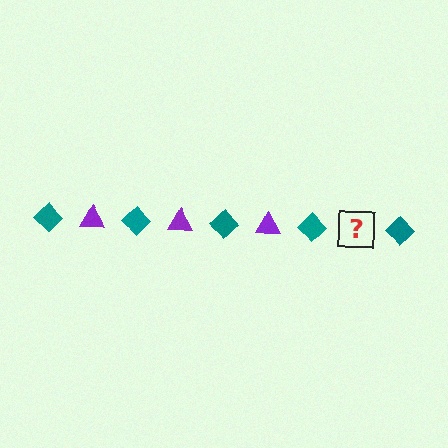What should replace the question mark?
The question mark should be replaced with a purple triangle.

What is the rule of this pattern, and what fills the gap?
The rule is that the pattern alternates between teal diamond and purple triangle. The gap should be filled with a purple triangle.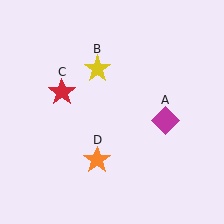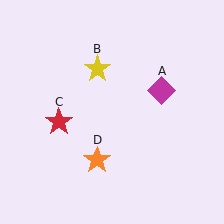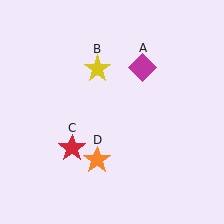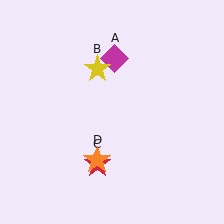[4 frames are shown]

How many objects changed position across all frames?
2 objects changed position: magenta diamond (object A), red star (object C).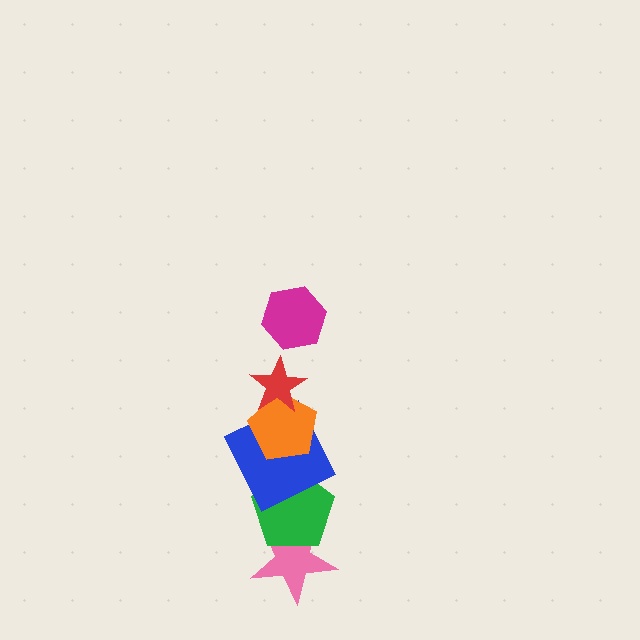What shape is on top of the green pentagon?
The blue square is on top of the green pentagon.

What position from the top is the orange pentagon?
The orange pentagon is 3rd from the top.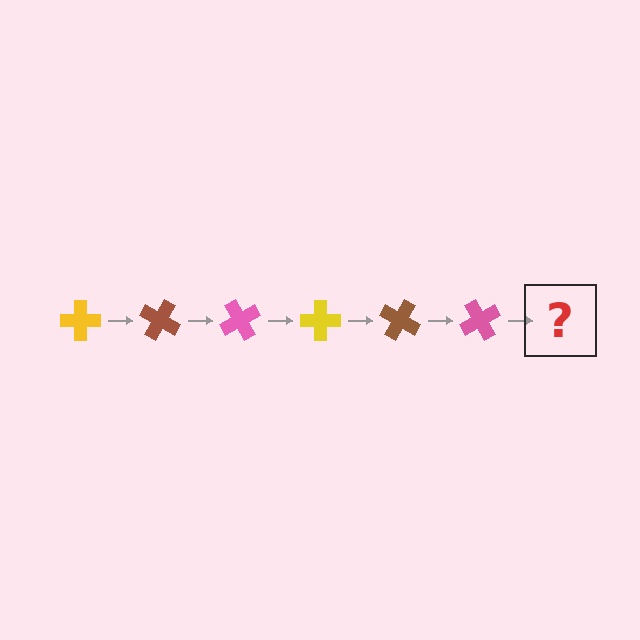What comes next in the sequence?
The next element should be a yellow cross, rotated 180 degrees from the start.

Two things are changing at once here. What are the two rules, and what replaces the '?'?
The two rules are that it rotates 30 degrees each step and the color cycles through yellow, brown, and pink. The '?' should be a yellow cross, rotated 180 degrees from the start.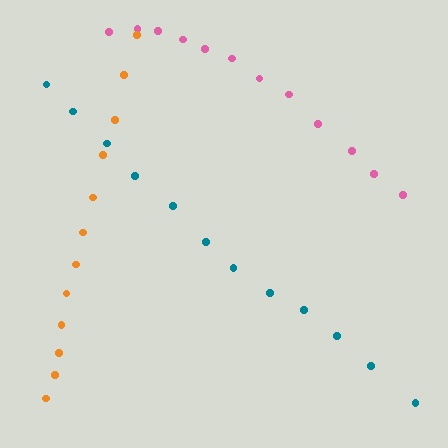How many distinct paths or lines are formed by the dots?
There are 3 distinct paths.